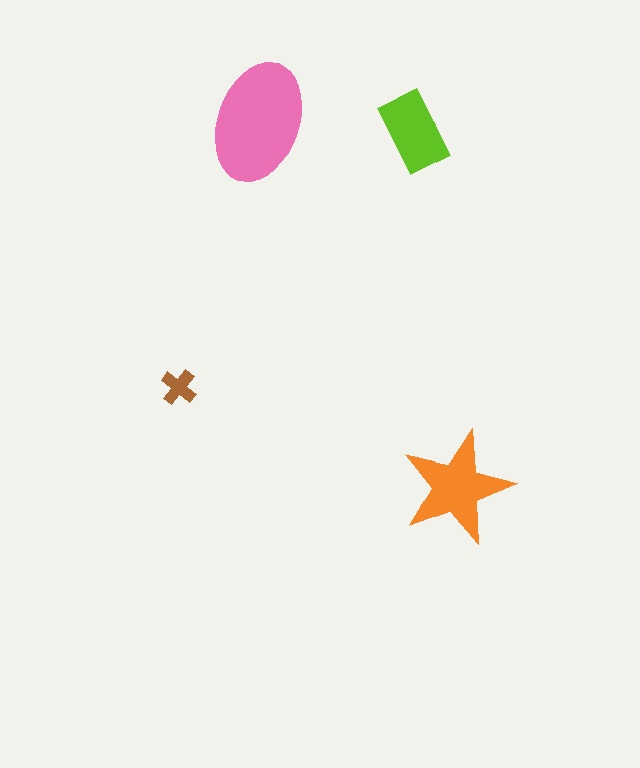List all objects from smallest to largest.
The brown cross, the lime rectangle, the orange star, the pink ellipse.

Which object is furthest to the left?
The brown cross is leftmost.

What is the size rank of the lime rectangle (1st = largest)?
3rd.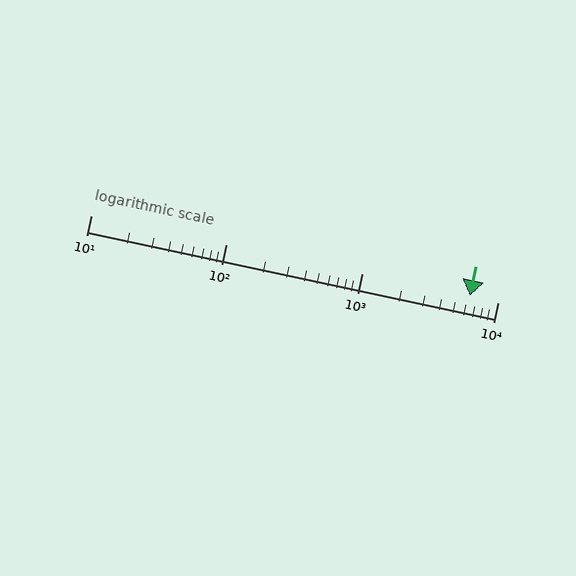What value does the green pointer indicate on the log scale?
The pointer indicates approximately 6200.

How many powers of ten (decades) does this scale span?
The scale spans 3 decades, from 10 to 10000.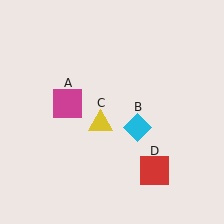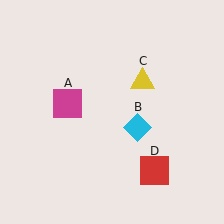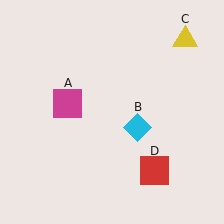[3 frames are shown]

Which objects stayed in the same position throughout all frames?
Magenta square (object A) and cyan diamond (object B) and red square (object D) remained stationary.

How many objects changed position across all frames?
1 object changed position: yellow triangle (object C).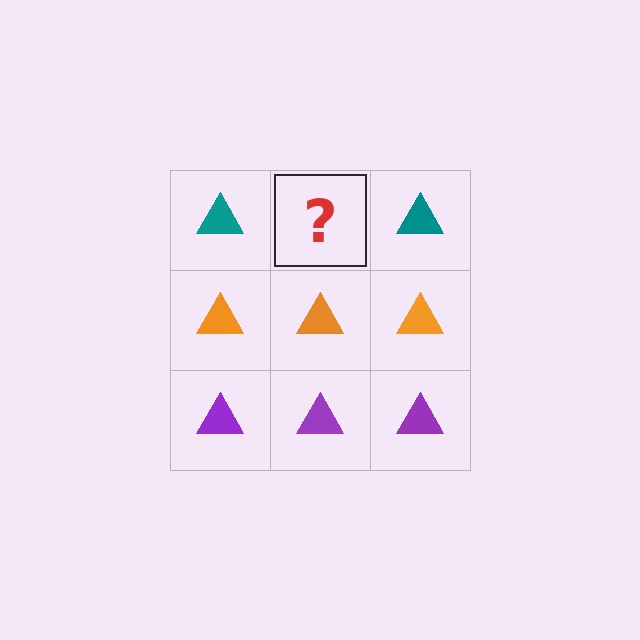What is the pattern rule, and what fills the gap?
The rule is that each row has a consistent color. The gap should be filled with a teal triangle.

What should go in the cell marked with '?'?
The missing cell should contain a teal triangle.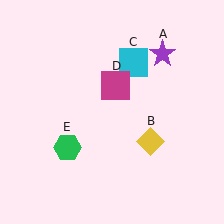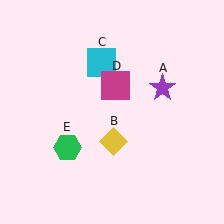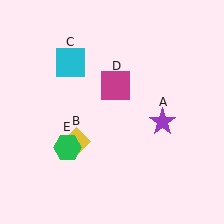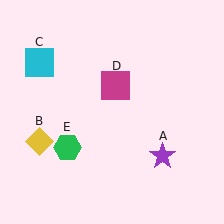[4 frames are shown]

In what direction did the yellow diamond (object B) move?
The yellow diamond (object B) moved left.